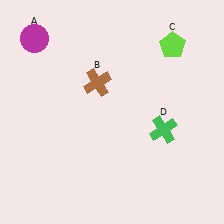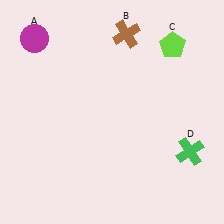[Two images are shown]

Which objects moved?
The objects that moved are: the brown cross (B), the green cross (D).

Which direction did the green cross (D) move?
The green cross (D) moved right.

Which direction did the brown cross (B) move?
The brown cross (B) moved up.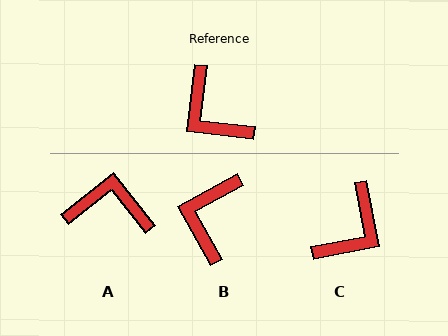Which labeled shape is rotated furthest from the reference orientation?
A, about 135 degrees away.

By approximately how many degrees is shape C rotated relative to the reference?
Approximately 108 degrees counter-clockwise.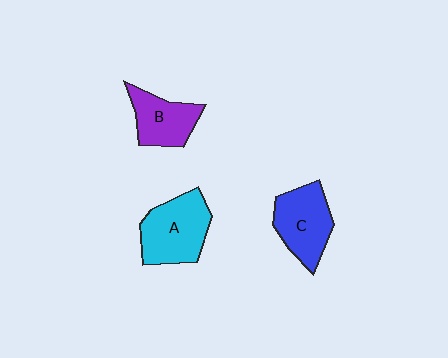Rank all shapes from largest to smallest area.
From largest to smallest: A (cyan), C (blue), B (purple).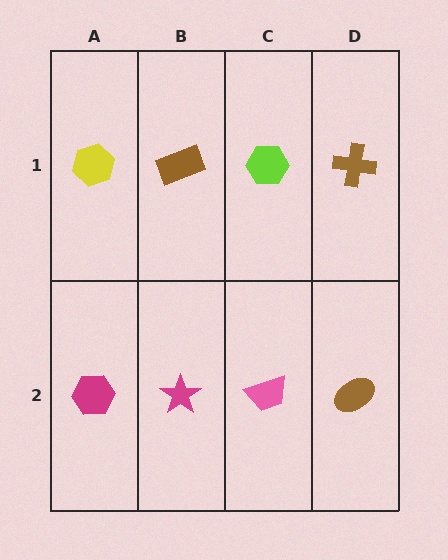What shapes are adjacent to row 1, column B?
A magenta star (row 2, column B), a yellow hexagon (row 1, column A), a lime hexagon (row 1, column C).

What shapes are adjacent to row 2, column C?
A lime hexagon (row 1, column C), a magenta star (row 2, column B), a brown ellipse (row 2, column D).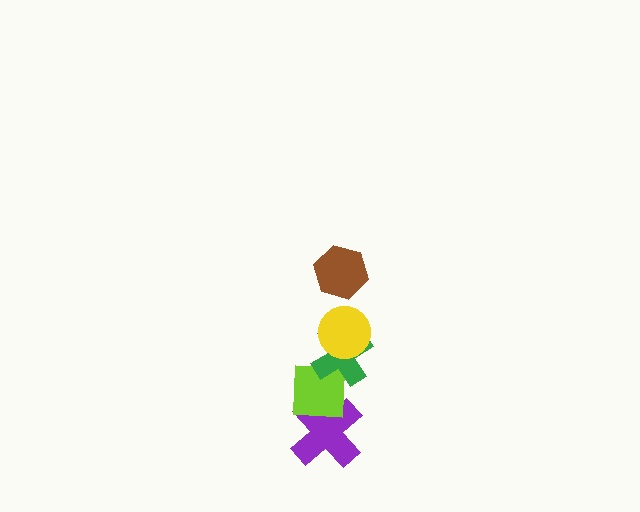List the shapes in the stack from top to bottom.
From top to bottom: the brown hexagon, the yellow circle, the green cross, the lime square, the purple cross.